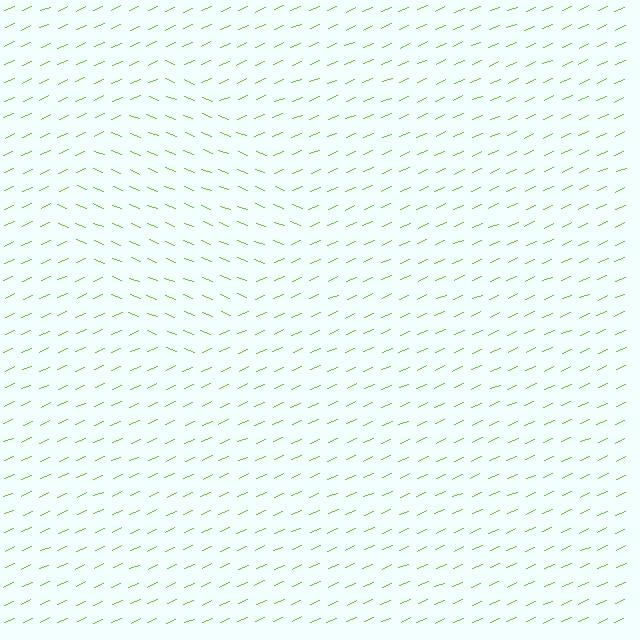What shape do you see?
I see a diamond.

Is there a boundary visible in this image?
Yes, there is a texture boundary formed by a change in line orientation.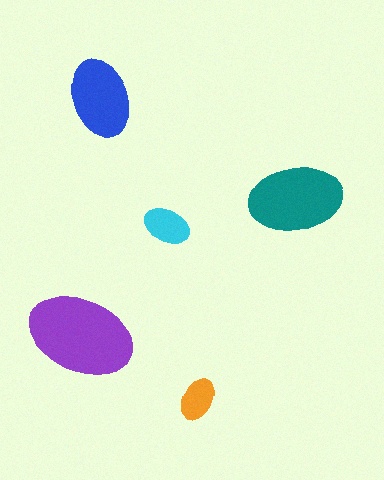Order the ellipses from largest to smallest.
the purple one, the teal one, the blue one, the cyan one, the orange one.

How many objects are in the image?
There are 5 objects in the image.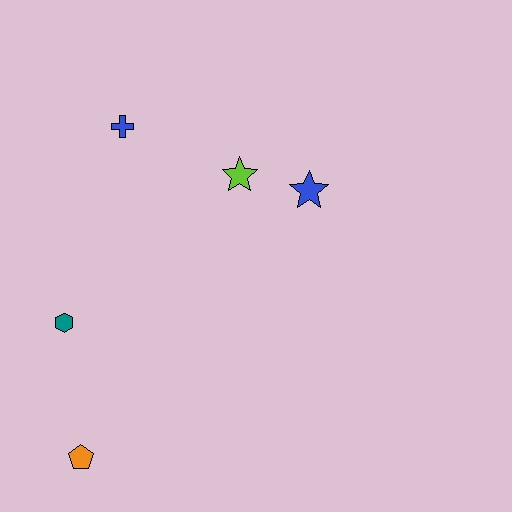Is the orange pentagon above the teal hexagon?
No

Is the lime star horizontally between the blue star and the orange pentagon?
Yes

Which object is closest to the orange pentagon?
The teal hexagon is closest to the orange pentagon.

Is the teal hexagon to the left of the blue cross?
Yes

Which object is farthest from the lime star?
The orange pentagon is farthest from the lime star.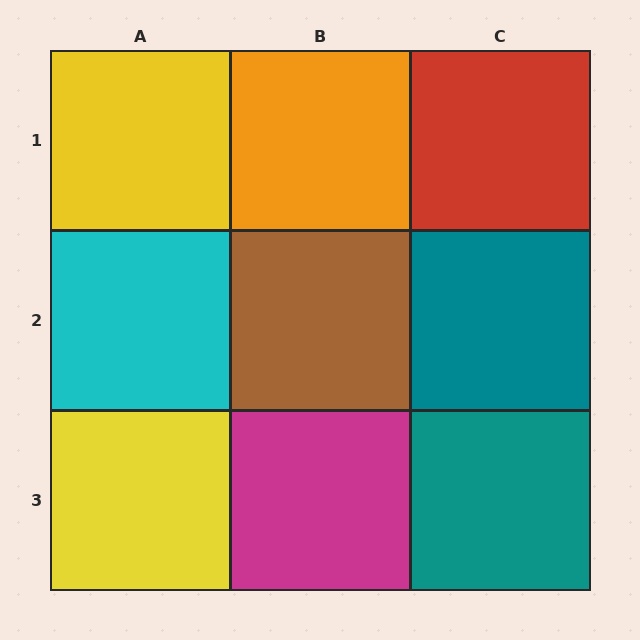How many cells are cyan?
1 cell is cyan.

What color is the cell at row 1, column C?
Red.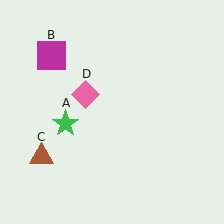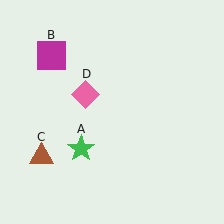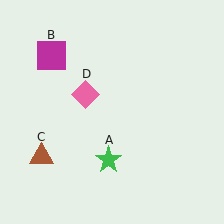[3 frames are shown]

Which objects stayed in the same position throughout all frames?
Magenta square (object B) and brown triangle (object C) and pink diamond (object D) remained stationary.